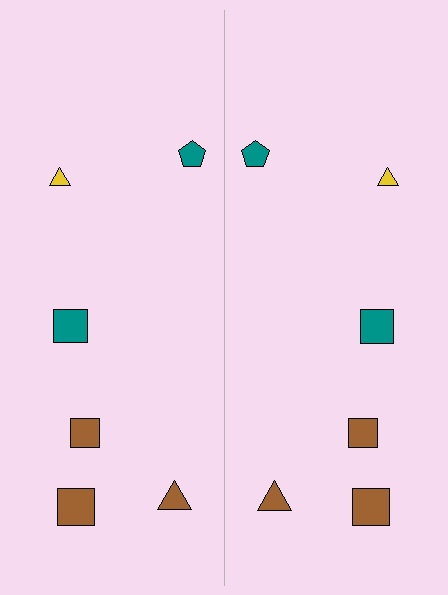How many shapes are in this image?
There are 12 shapes in this image.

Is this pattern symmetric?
Yes, this pattern has bilateral (reflection) symmetry.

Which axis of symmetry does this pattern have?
The pattern has a vertical axis of symmetry running through the center of the image.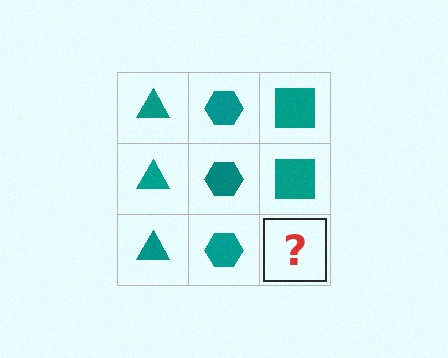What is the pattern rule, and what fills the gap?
The rule is that each column has a consistent shape. The gap should be filled with a teal square.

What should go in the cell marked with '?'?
The missing cell should contain a teal square.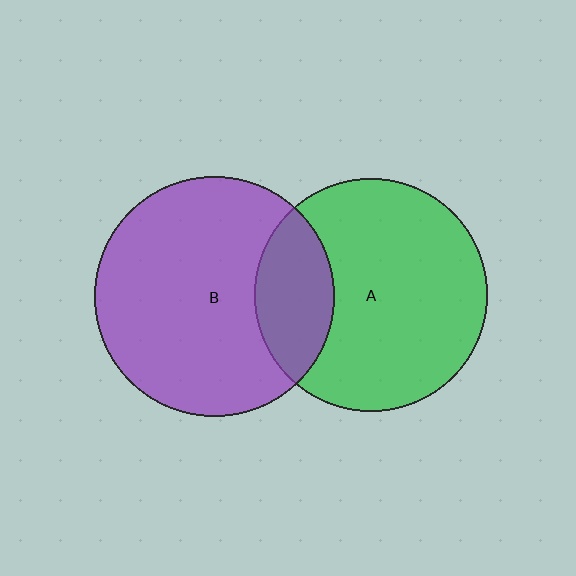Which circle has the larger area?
Circle B (purple).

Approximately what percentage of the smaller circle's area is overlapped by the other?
Approximately 25%.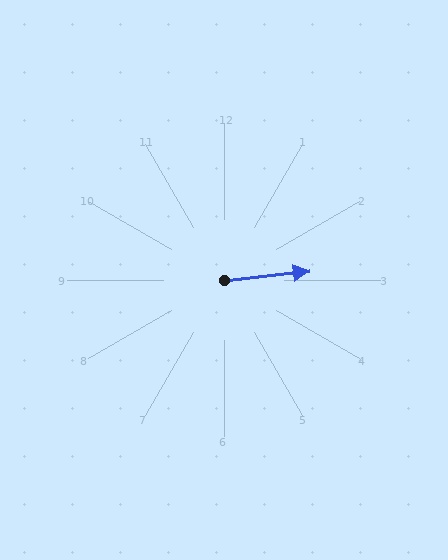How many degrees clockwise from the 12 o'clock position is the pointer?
Approximately 84 degrees.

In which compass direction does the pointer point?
East.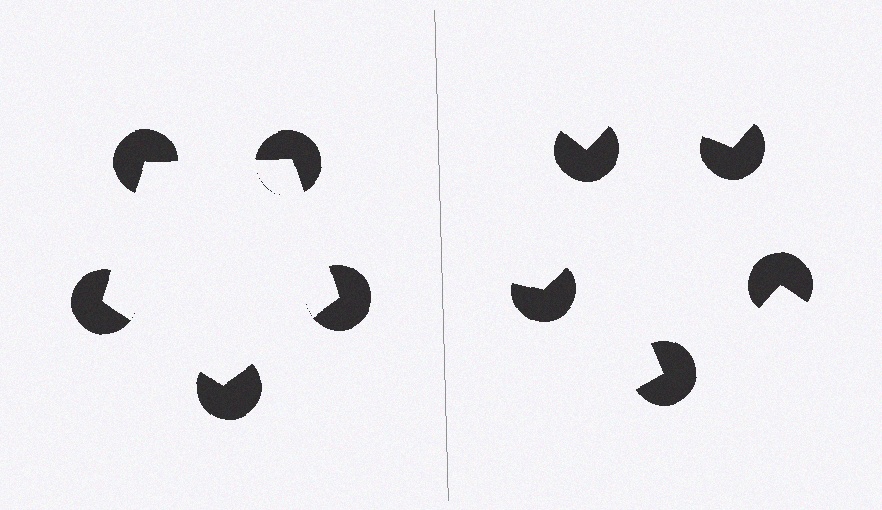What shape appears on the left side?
An illusory pentagon.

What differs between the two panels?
The pac-man discs are positioned identically on both sides; only the wedge orientations differ. On the left they align to a pentagon; on the right they are misaligned.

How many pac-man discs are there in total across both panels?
10 — 5 on each side.